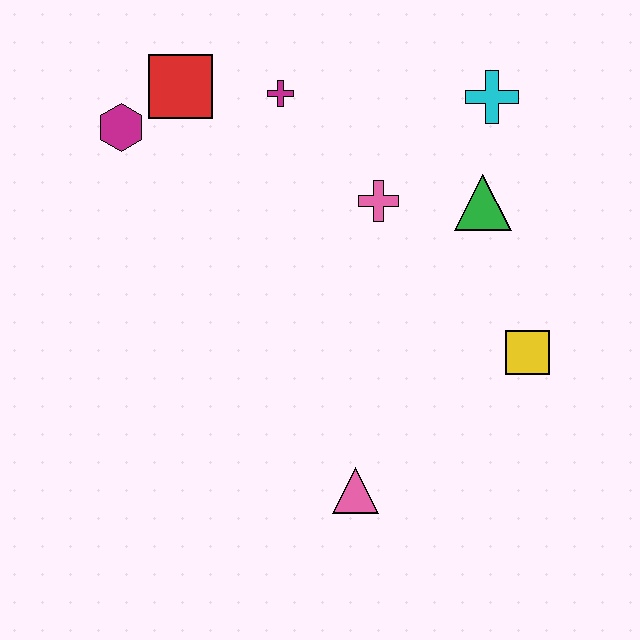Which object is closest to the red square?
The magenta hexagon is closest to the red square.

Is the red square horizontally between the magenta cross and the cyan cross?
No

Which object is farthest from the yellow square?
The magenta hexagon is farthest from the yellow square.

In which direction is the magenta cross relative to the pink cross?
The magenta cross is above the pink cross.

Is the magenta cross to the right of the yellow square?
No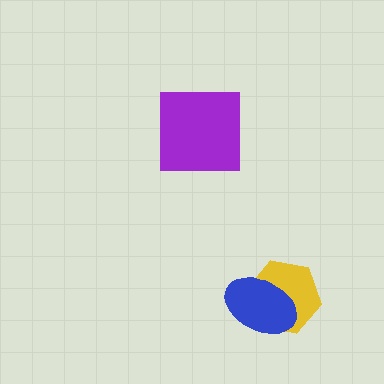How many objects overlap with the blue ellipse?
1 object overlaps with the blue ellipse.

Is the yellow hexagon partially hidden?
Yes, it is partially covered by another shape.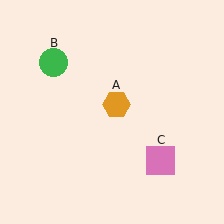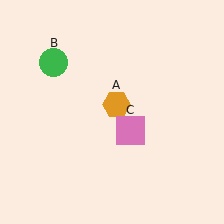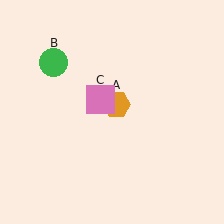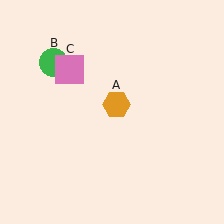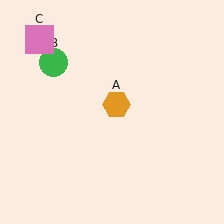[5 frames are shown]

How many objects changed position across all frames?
1 object changed position: pink square (object C).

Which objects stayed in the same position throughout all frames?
Orange hexagon (object A) and green circle (object B) remained stationary.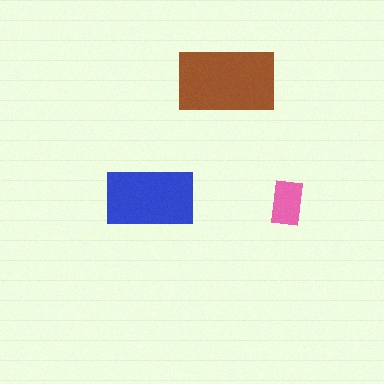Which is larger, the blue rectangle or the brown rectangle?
The brown one.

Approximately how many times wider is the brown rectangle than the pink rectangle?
About 2 times wider.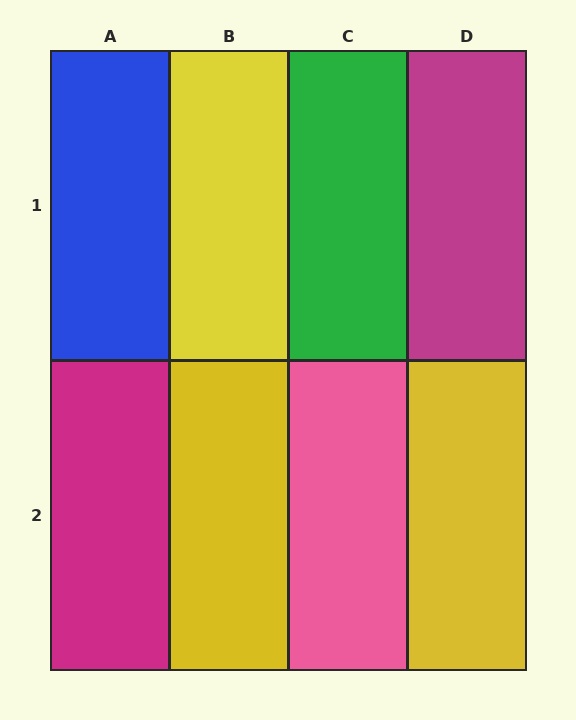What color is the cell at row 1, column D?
Magenta.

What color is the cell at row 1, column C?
Green.